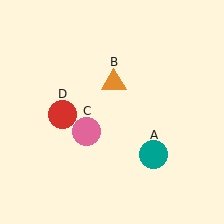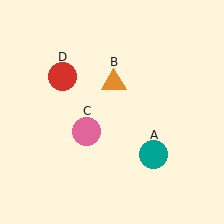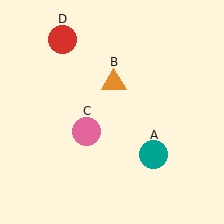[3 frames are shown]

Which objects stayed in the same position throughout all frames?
Teal circle (object A) and orange triangle (object B) and pink circle (object C) remained stationary.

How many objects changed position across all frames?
1 object changed position: red circle (object D).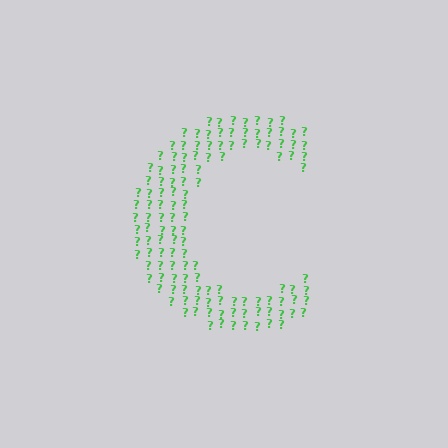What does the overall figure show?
The overall figure shows the letter C.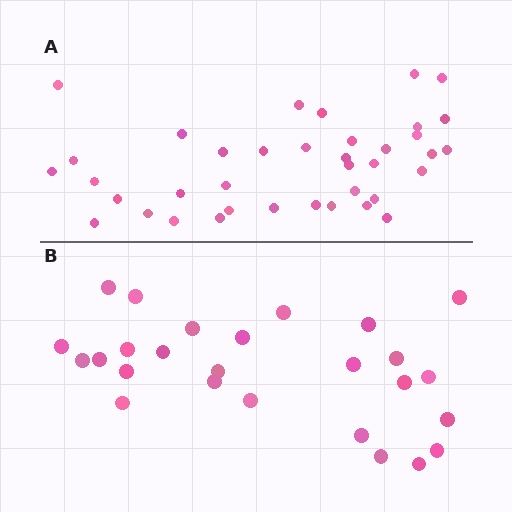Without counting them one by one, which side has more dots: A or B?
Region A (the top region) has more dots.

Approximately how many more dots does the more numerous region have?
Region A has roughly 12 or so more dots than region B.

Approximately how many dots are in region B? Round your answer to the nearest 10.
About 30 dots. (The exact count is 26, which rounds to 30.)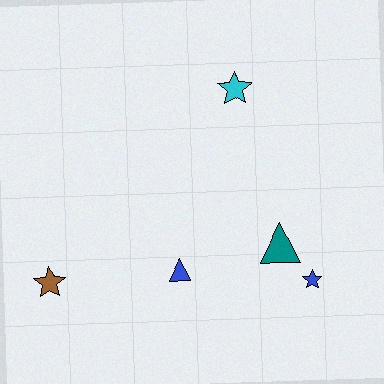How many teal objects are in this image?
There is 1 teal object.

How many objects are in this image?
There are 5 objects.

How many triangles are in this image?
There are 2 triangles.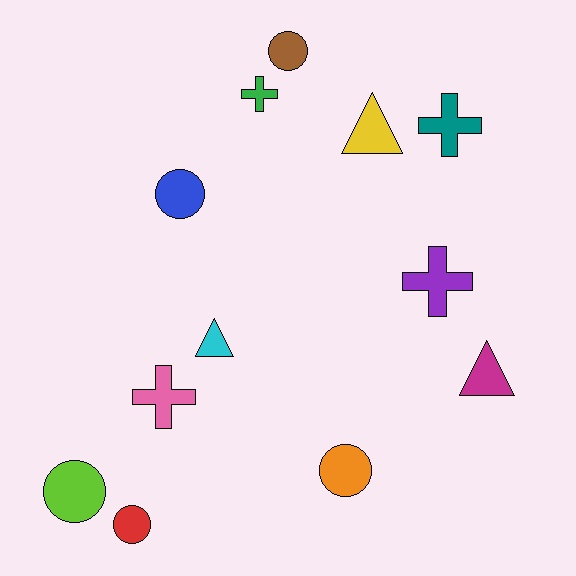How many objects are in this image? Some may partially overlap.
There are 12 objects.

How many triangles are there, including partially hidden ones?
There are 3 triangles.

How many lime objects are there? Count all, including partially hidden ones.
There is 1 lime object.